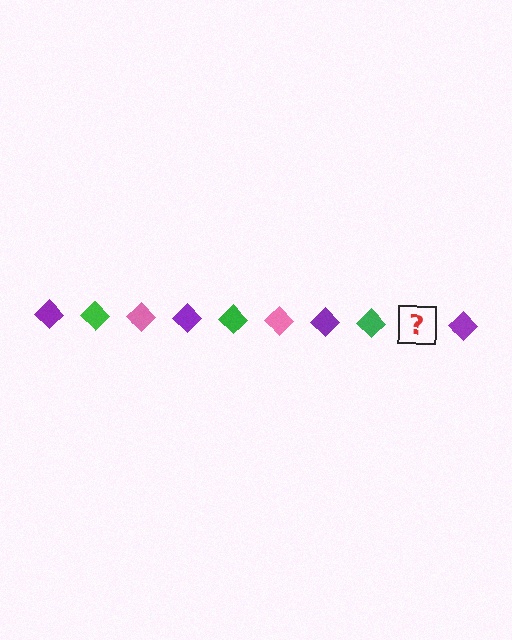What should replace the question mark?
The question mark should be replaced with a pink diamond.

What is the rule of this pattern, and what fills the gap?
The rule is that the pattern cycles through purple, green, pink diamonds. The gap should be filled with a pink diamond.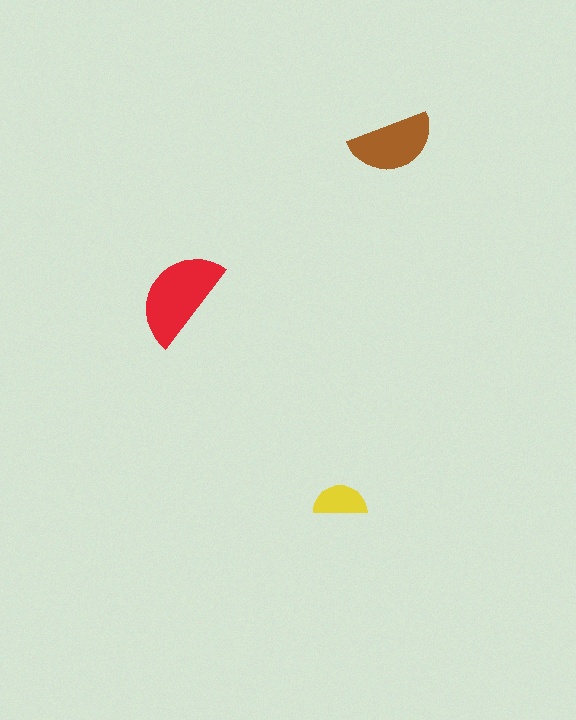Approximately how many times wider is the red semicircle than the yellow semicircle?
About 2 times wider.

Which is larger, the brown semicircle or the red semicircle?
The red one.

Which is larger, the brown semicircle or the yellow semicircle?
The brown one.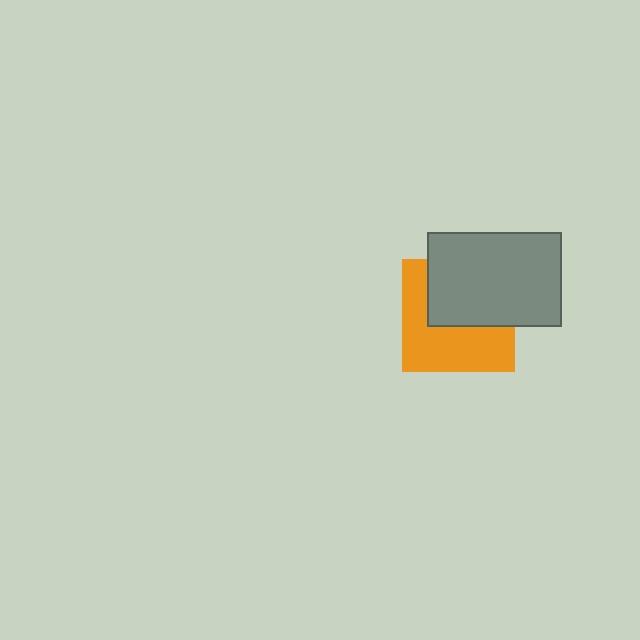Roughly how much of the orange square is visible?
About half of it is visible (roughly 53%).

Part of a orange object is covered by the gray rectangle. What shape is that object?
It is a square.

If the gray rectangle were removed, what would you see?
You would see the complete orange square.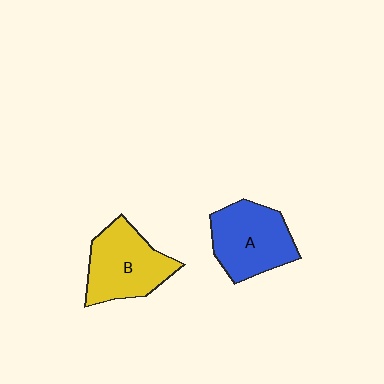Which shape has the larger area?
Shape B (yellow).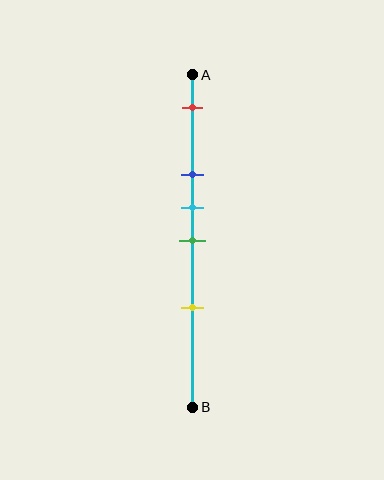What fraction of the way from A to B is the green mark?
The green mark is approximately 50% (0.5) of the way from A to B.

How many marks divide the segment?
There are 5 marks dividing the segment.